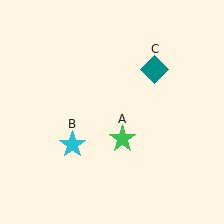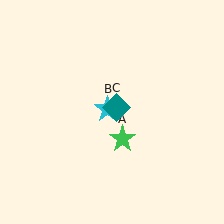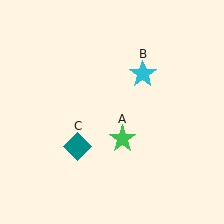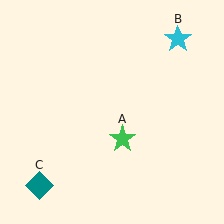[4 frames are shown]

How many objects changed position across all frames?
2 objects changed position: cyan star (object B), teal diamond (object C).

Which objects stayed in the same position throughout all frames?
Green star (object A) remained stationary.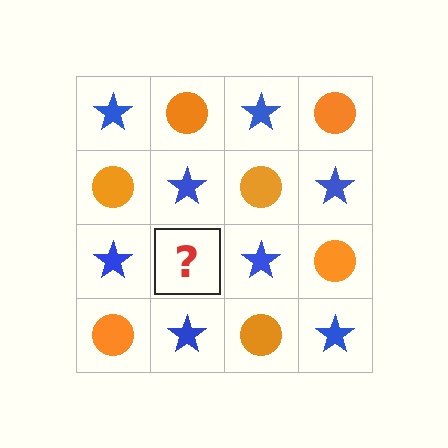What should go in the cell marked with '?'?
The missing cell should contain an orange circle.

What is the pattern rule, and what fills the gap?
The rule is that it alternates blue star and orange circle in a checkerboard pattern. The gap should be filled with an orange circle.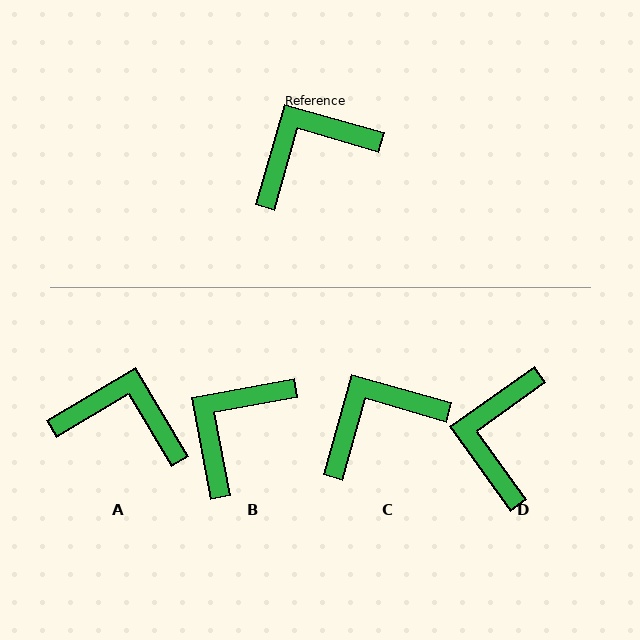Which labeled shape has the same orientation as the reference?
C.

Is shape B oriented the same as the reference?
No, it is off by about 26 degrees.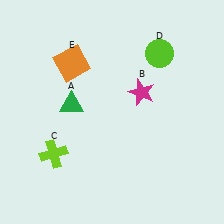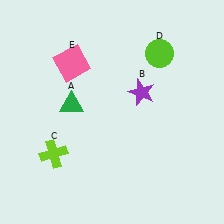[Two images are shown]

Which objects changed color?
B changed from magenta to purple. E changed from orange to pink.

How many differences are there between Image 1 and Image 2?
There are 2 differences between the two images.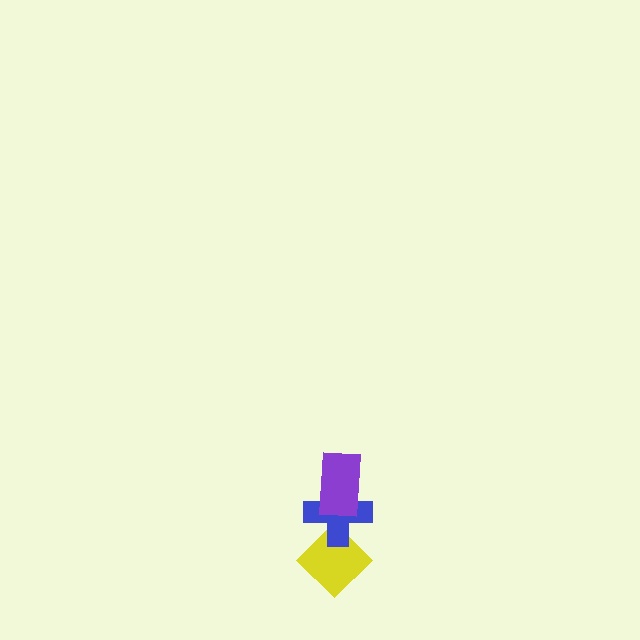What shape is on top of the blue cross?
The purple rectangle is on top of the blue cross.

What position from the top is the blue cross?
The blue cross is 2nd from the top.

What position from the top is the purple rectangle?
The purple rectangle is 1st from the top.